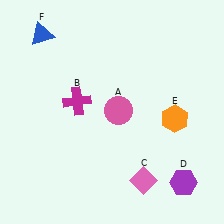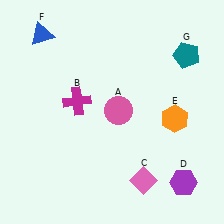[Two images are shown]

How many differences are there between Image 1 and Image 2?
There is 1 difference between the two images.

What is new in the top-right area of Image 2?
A teal pentagon (G) was added in the top-right area of Image 2.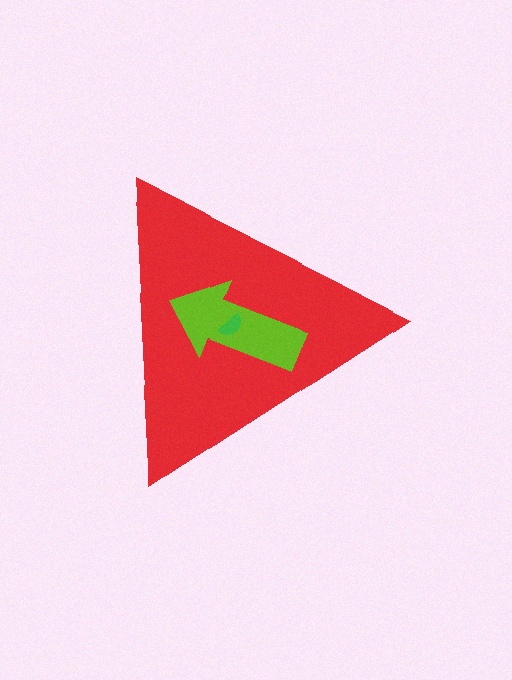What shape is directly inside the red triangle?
The lime arrow.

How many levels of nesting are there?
3.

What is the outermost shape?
The red triangle.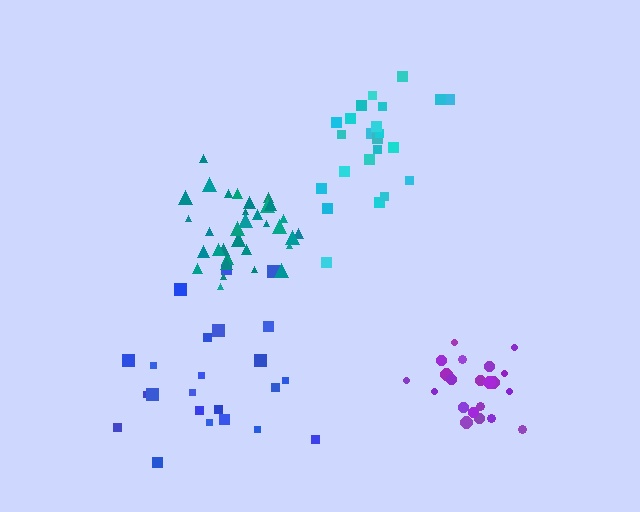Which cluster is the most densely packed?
Teal.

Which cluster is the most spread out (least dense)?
Blue.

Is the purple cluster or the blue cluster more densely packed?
Purple.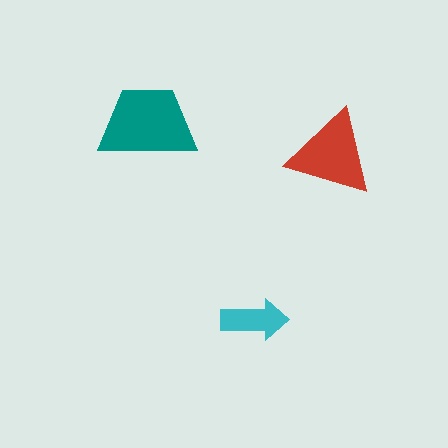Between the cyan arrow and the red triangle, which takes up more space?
The red triangle.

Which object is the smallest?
The cyan arrow.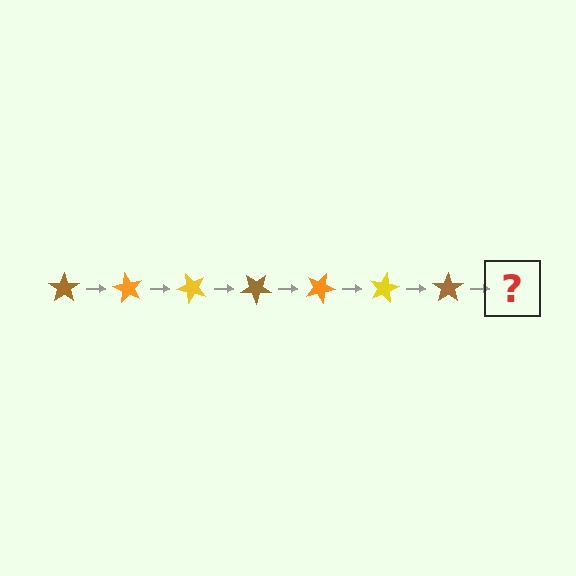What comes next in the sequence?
The next element should be an orange star, rotated 420 degrees from the start.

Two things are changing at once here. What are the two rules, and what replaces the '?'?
The two rules are that it rotates 60 degrees each step and the color cycles through brown, orange, and yellow. The '?' should be an orange star, rotated 420 degrees from the start.